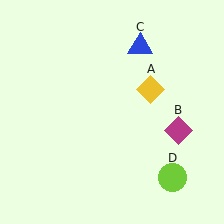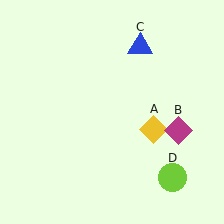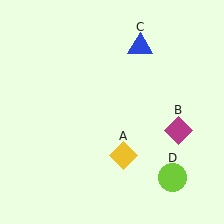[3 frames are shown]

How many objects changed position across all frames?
1 object changed position: yellow diamond (object A).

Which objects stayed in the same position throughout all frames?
Magenta diamond (object B) and blue triangle (object C) and lime circle (object D) remained stationary.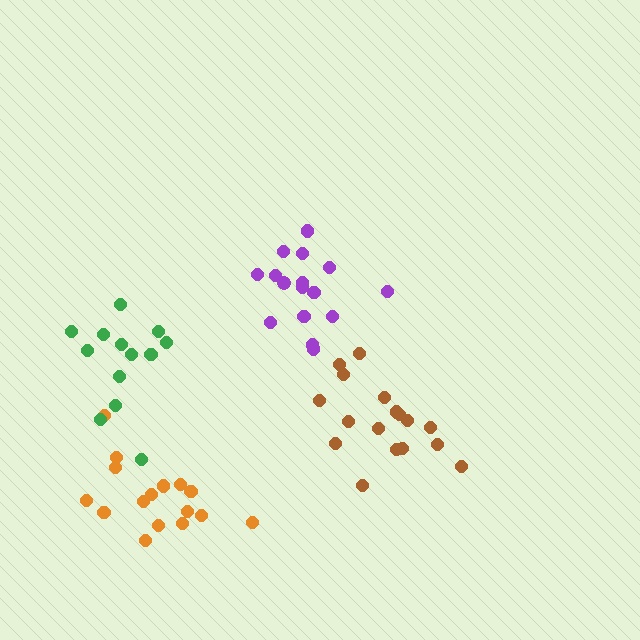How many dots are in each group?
Group 1: 16 dots, Group 2: 17 dots, Group 3: 16 dots, Group 4: 13 dots (62 total).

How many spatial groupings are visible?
There are 4 spatial groupings.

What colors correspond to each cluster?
The clusters are colored: orange, brown, purple, green.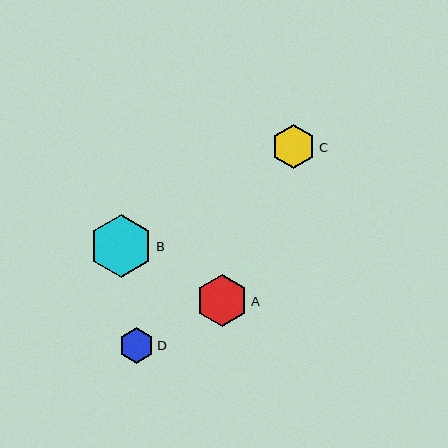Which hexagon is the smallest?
Hexagon D is the smallest with a size of approximately 36 pixels.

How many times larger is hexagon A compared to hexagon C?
Hexagon A is approximately 1.2 times the size of hexagon C.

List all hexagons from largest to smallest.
From largest to smallest: B, A, C, D.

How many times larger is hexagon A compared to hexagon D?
Hexagon A is approximately 1.4 times the size of hexagon D.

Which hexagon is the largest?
Hexagon B is the largest with a size of approximately 63 pixels.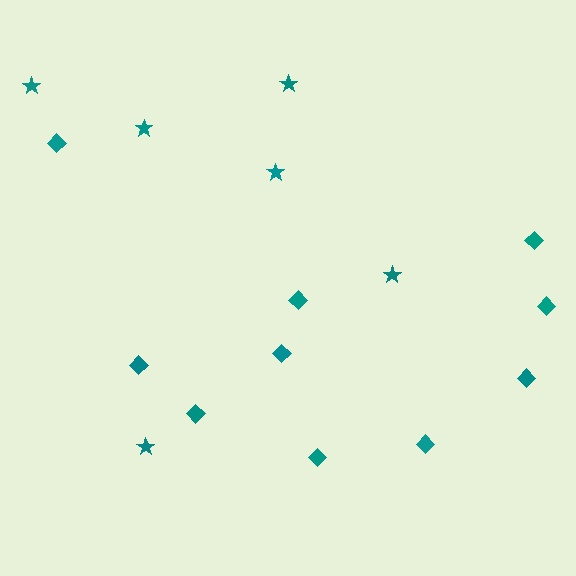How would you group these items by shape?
There are 2 groups: one group of diamonds (10) and one group of stars (6).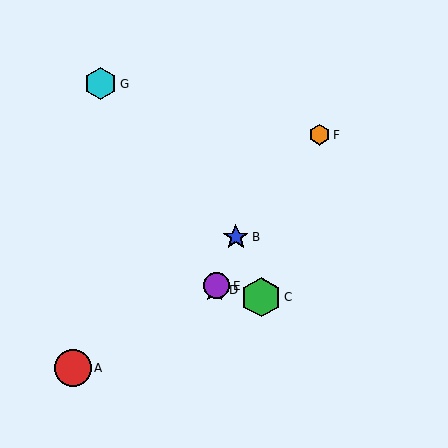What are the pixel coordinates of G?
Object G is at (101, 84).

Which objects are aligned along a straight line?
Objects B, D, E are aligned along a straight line.